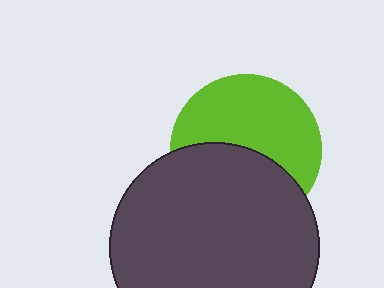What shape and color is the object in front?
The object in front is a dark gray circle.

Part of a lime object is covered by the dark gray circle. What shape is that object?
It is a circle.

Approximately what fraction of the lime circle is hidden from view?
Roughly 45% of the lime circle is hidden behind the dark gray circle.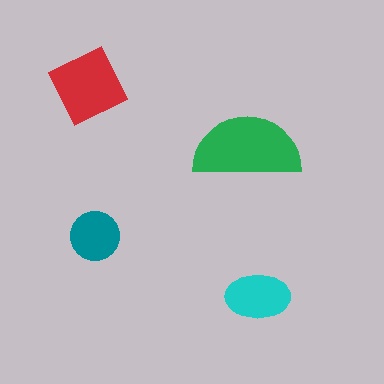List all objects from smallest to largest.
The teal circle, the cyan ellipse, the red square, the green semicircle.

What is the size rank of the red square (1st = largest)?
2nd.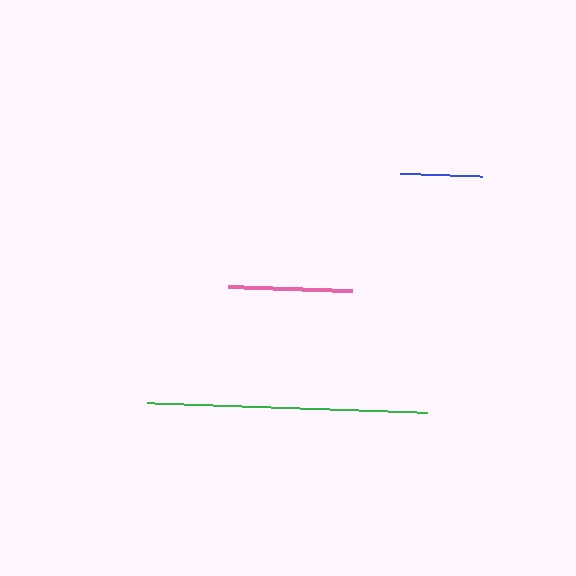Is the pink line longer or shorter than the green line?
The green line is longer than the pink line.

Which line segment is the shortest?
The blue line is the shortest at approximately 83 pixels.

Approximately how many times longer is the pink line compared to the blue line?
The pink line is approximately 1.5 times the length of the blue line.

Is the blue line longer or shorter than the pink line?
The pink line is longer than the blue line.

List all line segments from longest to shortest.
From longest to shortest: green, pink, blue.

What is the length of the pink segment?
The pink segment is approximately 124 pixels long.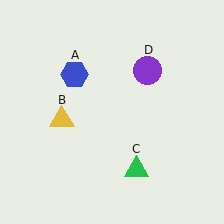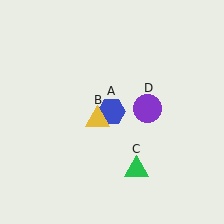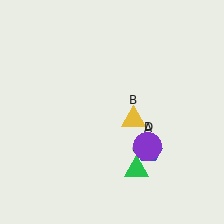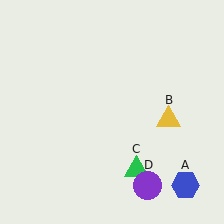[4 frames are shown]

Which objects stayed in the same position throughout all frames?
Green triangle (object C) remained stationary.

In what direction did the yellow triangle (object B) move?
The yellow triangle (object B) moved right.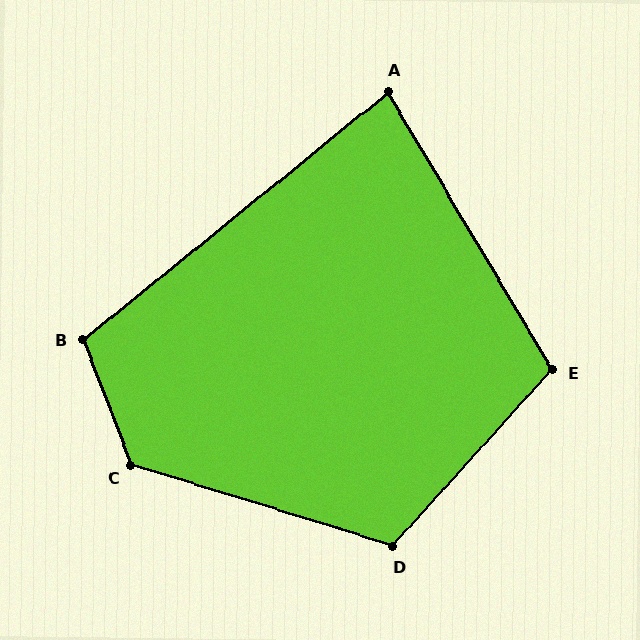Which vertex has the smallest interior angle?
A, at approximately 82 degrees.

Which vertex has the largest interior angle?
C, at approximately 128 degrees.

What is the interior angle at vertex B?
Approximately 108 degrees (obtuse).